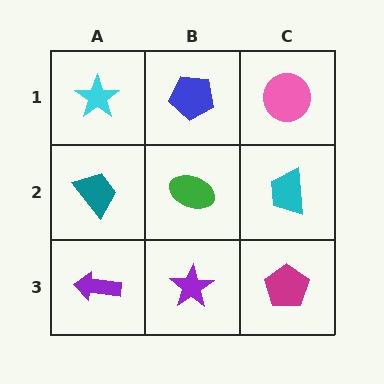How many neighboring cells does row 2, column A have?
3.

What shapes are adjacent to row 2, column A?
A cyan star (row 1, column A), a purple arrow (row 3, column A), a green ellipse (row 2, column B).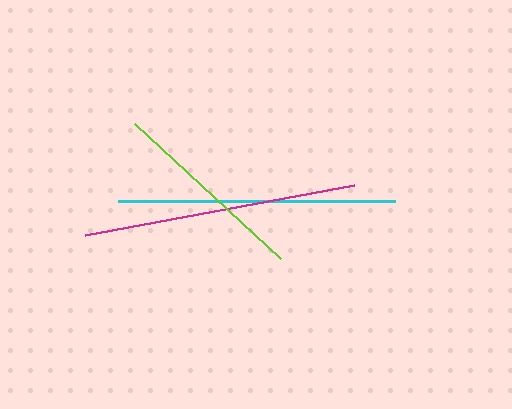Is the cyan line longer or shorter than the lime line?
The cyan line is longer than the lime line.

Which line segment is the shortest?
The lime line is the shortest at approximately 198 pixels.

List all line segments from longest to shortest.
From longest to shortest: cyan, magenta, lime.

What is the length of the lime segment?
The lime segment is approximately 198 pixels long.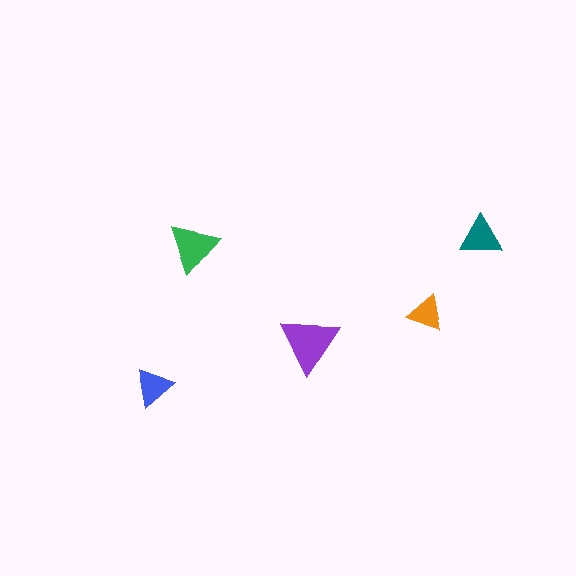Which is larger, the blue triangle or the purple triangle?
The purple one.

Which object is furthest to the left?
The blue triangle is leftmost.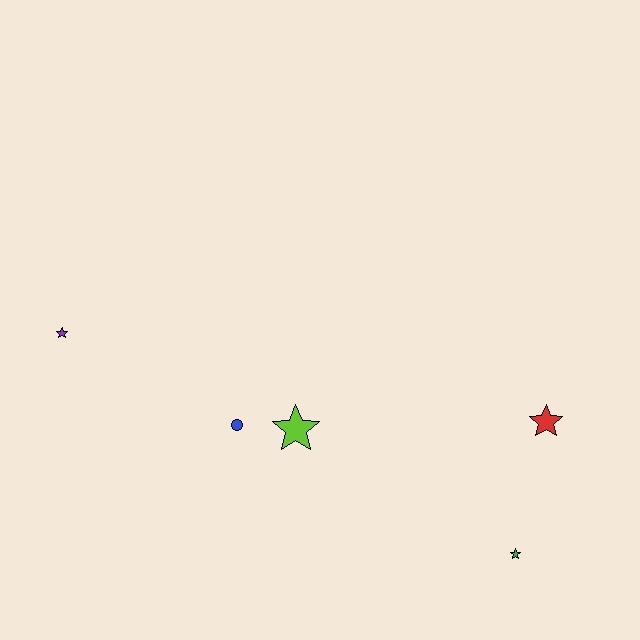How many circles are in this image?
There is 1 circle.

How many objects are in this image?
There are 5 objects.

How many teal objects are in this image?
There are no teal objects.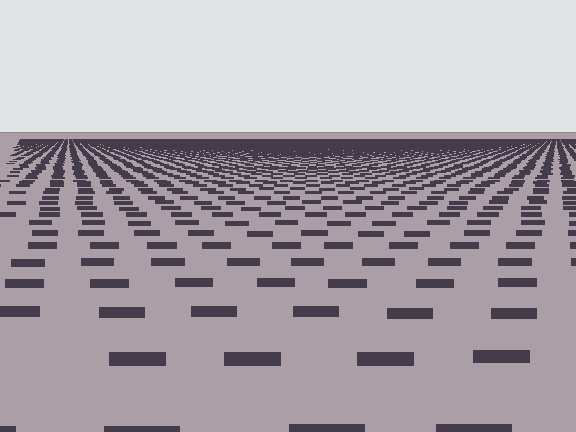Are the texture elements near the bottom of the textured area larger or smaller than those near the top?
Larger. Near the bottom, elements are closer to the viewer and appear at a bigger on-screen size.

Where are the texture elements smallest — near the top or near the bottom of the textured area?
Near the top.